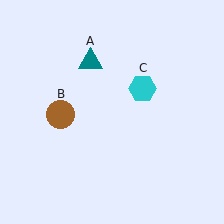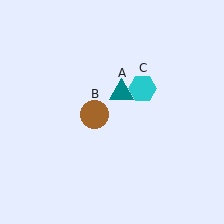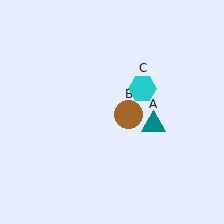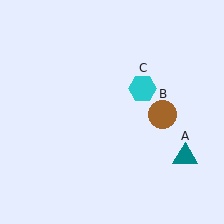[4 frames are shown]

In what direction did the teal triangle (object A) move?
The teal triangle (object A) moved down and to the right.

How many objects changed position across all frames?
2 objects changed position: teal triangle (object A), brown circle (object B).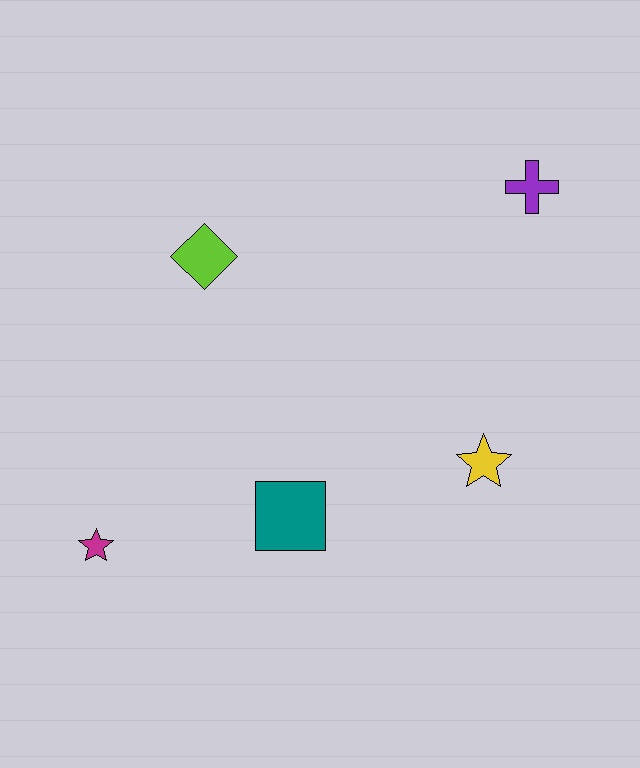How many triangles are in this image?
There are no triangles.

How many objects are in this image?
There are 5 objects.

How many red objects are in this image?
There are no red objects.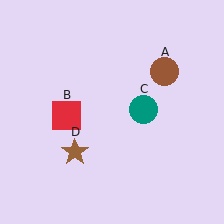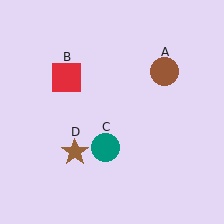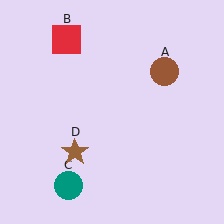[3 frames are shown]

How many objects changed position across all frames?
2 objects changed position: red square (object B), teal circle (object C).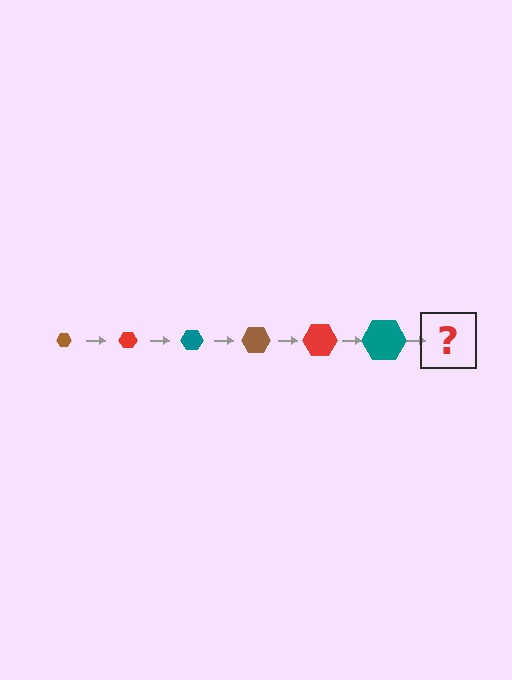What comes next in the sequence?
The next element should be a brown hexagon, larger than the previous one.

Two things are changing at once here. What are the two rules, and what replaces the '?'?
The two rules are that the hexagon grows larger each step and the color cycles through brown, red, and teal. The '?' should be a brown hexagon, larger than the previous one.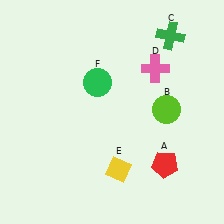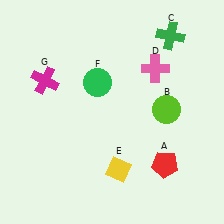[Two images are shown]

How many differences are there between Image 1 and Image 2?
There is 1 difference between the two images.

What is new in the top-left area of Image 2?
A magenta cross (G) was added in the top-left area of Image 2.